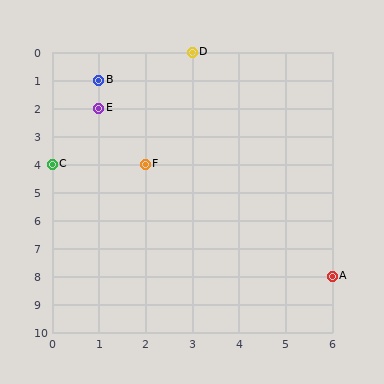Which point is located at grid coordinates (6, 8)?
Point A is at (6, 8).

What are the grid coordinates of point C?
Point C is at grid coordinates (0, 4).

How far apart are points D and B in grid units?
Points D and B are 2 columns and 1 row apart (about 2.2 grid units diagonally).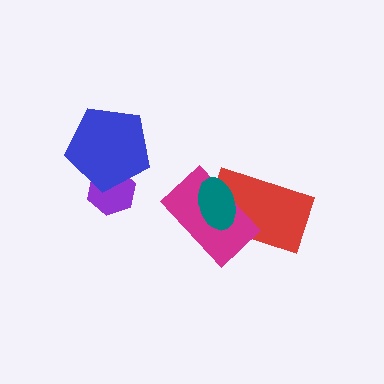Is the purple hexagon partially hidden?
Yes, it is partially covered by another shape.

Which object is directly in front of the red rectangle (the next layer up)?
The magenta rectangle is directly in front of the red rectangle.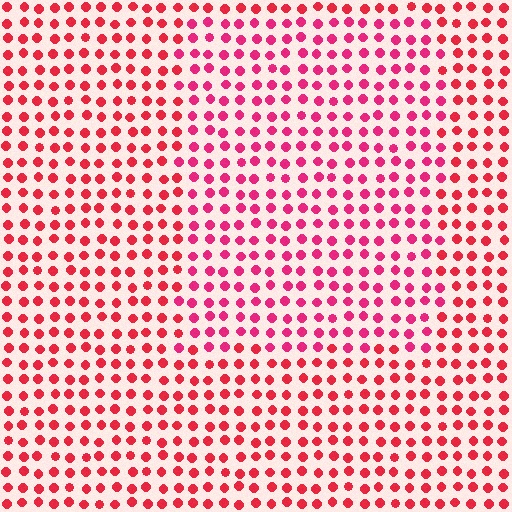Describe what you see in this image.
The image is filled with small red elements in a uniform arrangement. A rectangle-shaped region is visible where the elements are tinted to a slightly different hue, forming a subtle color boundary.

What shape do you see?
I see a rectangle.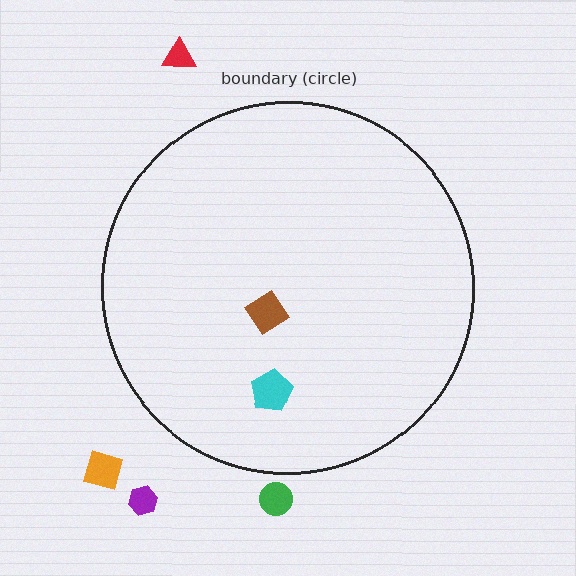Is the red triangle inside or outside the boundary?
Outside.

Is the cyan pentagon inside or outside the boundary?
Inside.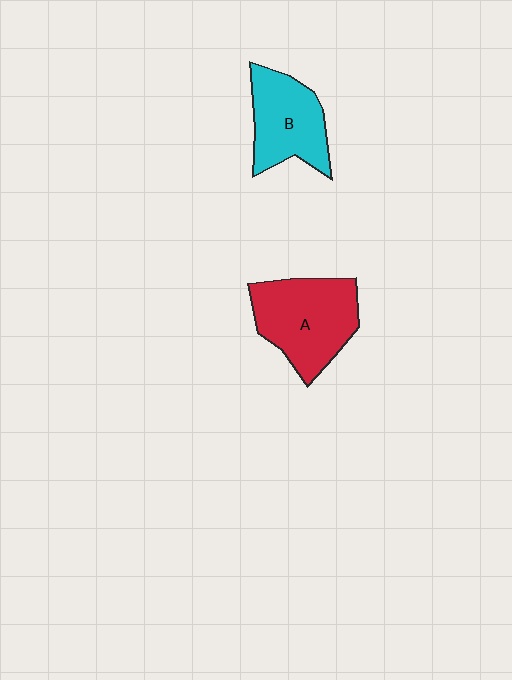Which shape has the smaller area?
Shape B (cyan).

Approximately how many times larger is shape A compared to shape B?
Approximately 1.2 times.